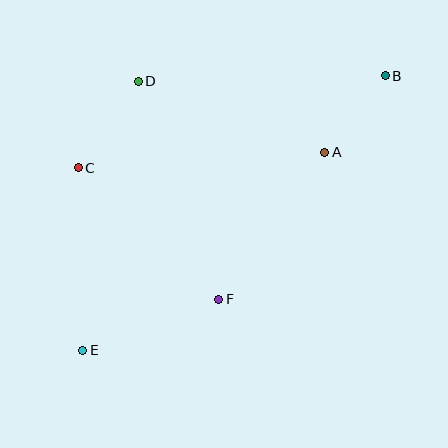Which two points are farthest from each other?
Points B and E are farthest from each other.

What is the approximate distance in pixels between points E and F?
The distance between E and F is approximately 145 pixels.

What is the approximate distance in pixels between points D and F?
The distance between D and F is approximately 232 pixels.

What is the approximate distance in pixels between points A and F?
The distance between A and F is approximately 181 pixels.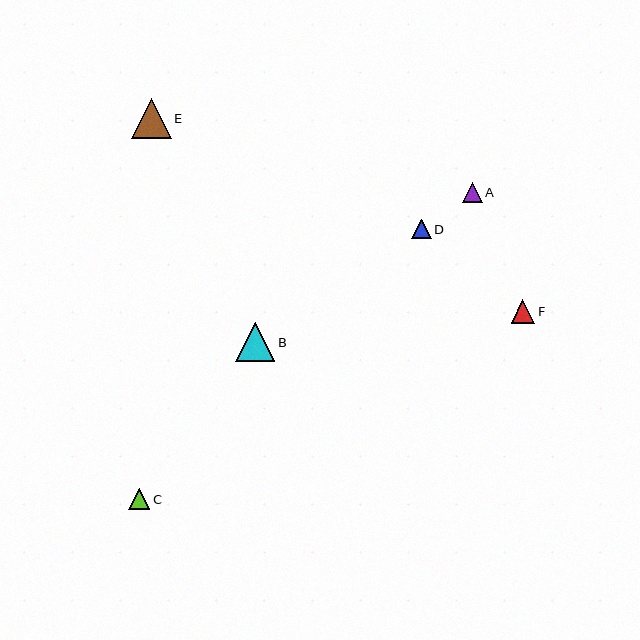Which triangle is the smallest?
Triangle D is the smallest with a size of approximately 20 pixels.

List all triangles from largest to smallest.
From largest to smallest: E, B, F, C, A, D.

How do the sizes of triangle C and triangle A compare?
Triangle C and triangle A are approximately the same size.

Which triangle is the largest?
Triangle E is the largest with a size of approximately 40 pixels.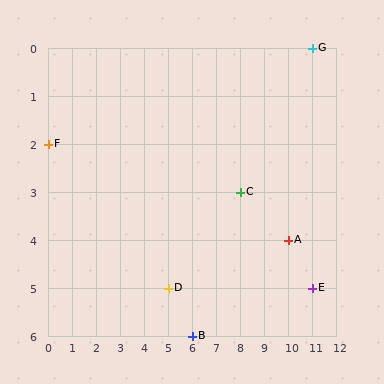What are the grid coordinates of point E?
Point E is at grid coordinates (11, 5).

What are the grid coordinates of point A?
Point A is at grid coordinates (10, 4).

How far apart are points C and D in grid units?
Points C and D are 3 columns and 2 rows apart (about 3.6 grid units diagonally).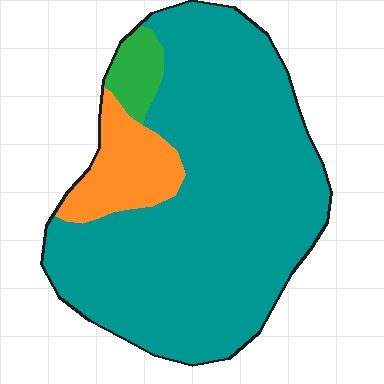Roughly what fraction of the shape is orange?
Orange takes up about one eighth (1/8) of the shape.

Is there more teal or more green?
Teal.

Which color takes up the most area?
Teal, at roughly 80%.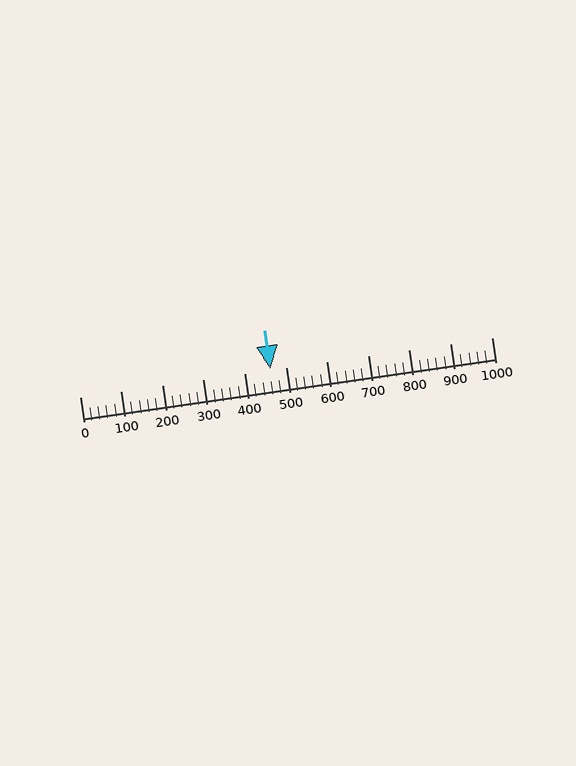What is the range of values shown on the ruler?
The ruler shows values from 0 to 1000.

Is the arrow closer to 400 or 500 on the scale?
The arrow is closer to 500.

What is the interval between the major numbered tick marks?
The major tick marks are spaced 100 units apart.